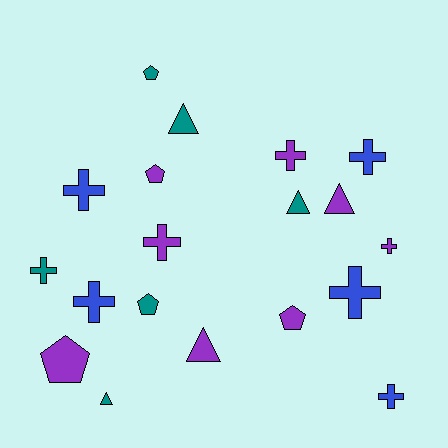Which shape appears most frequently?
Cross, with 9 objects.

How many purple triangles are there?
There are 2 purple triangles.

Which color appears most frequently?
Purple, with 8 objects.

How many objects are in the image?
There are 19 objects.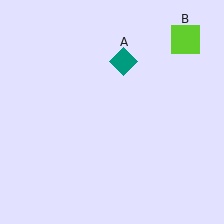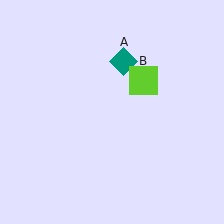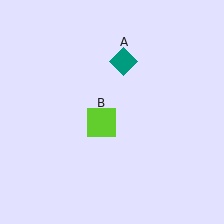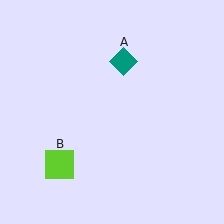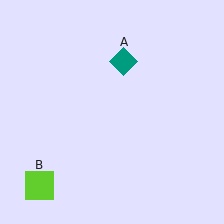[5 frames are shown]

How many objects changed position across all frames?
1 object changed position: lime square (object B).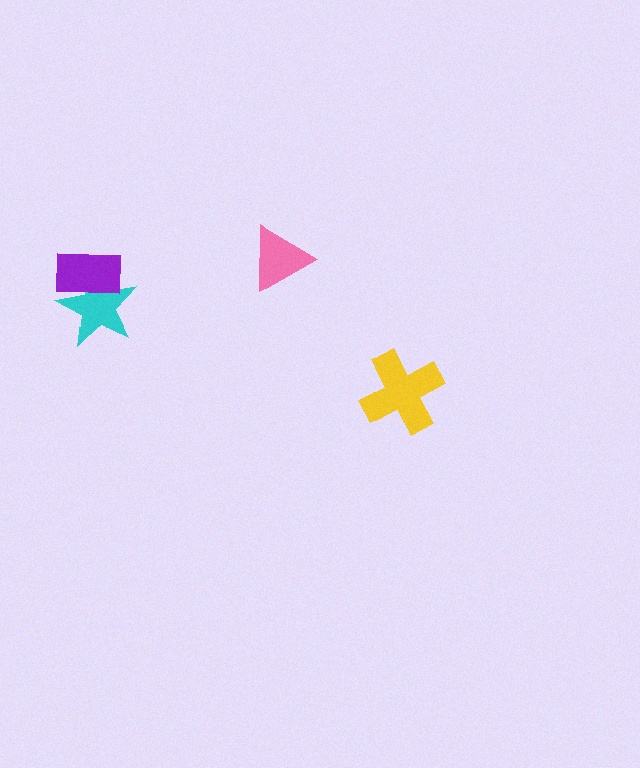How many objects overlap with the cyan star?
1 object overlaps with the cyan star.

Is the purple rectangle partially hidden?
No, no other shape covers it.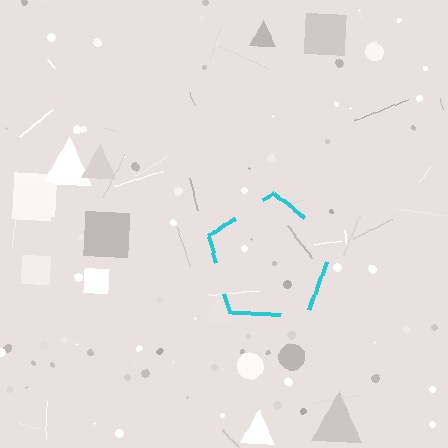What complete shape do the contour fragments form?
The contour fragments form a pentagon.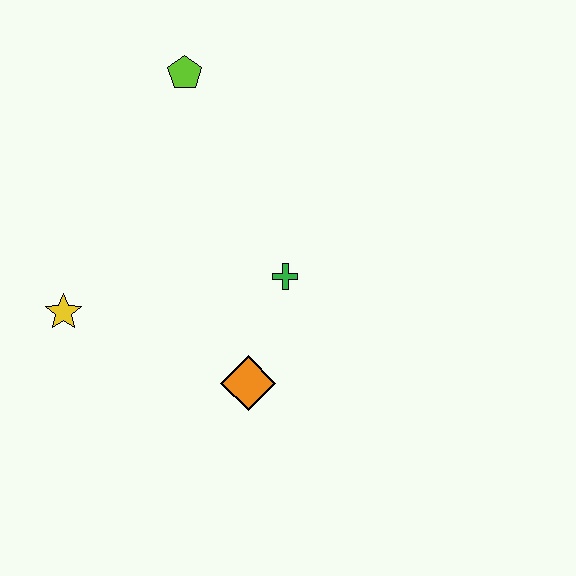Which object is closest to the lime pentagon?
The green cross is closest to the lime pentagon.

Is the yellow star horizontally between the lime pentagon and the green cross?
No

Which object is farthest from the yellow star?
The lime pentagon is farthest from the yellow star.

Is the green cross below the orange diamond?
No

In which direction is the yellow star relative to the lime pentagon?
The yellow star is below the lime pentagon.